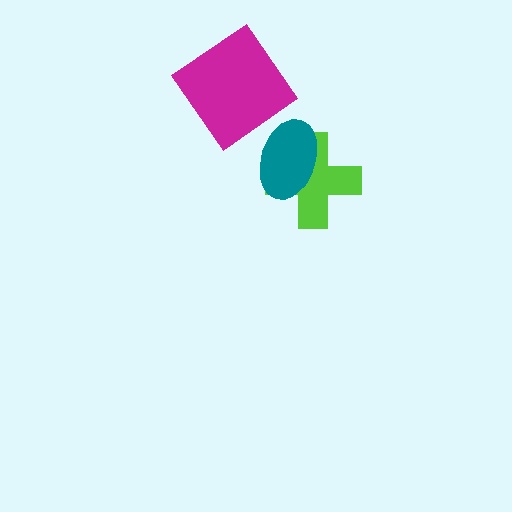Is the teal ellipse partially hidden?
No, no other shape covers it.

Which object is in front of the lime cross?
The teal ellipse is in front of the lime cross.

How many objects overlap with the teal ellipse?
1 object overlaps with the teal ellipse.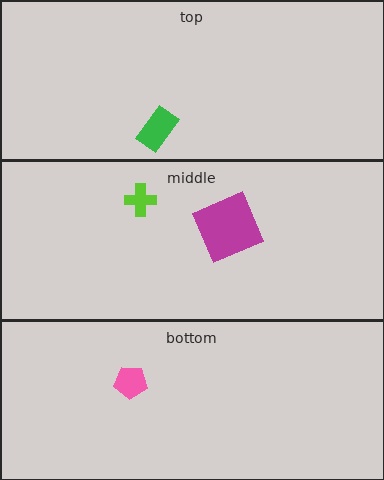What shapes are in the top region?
The green rectangle.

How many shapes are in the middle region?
2.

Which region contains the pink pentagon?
The bottom region.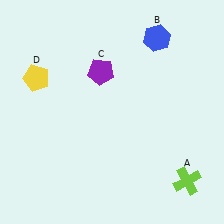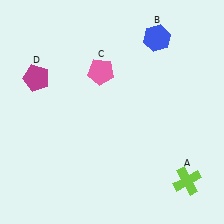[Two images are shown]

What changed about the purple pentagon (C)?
In Image 1, C is purple. In Image 2, it changed to pink.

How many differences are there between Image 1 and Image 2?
There are 2 differences between the two images.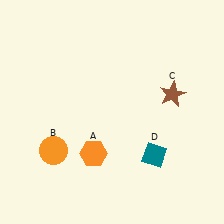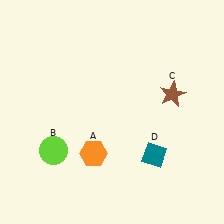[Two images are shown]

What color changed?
The circle (B) changed from orange in Image 1 to lime in Image 2.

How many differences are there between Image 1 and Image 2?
There is 1 difference between the two images.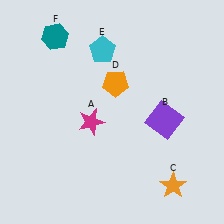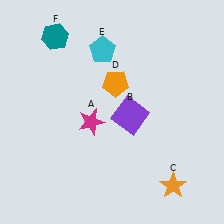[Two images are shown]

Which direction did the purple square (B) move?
The purple square (B) moved left.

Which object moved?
The purple square (B) moved left.